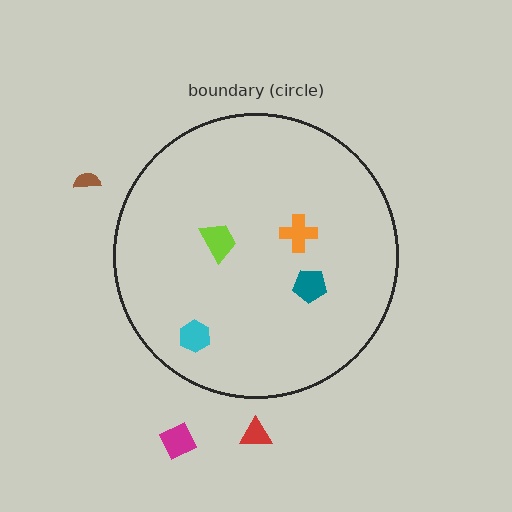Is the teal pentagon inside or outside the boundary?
Inside.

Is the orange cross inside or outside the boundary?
Inside.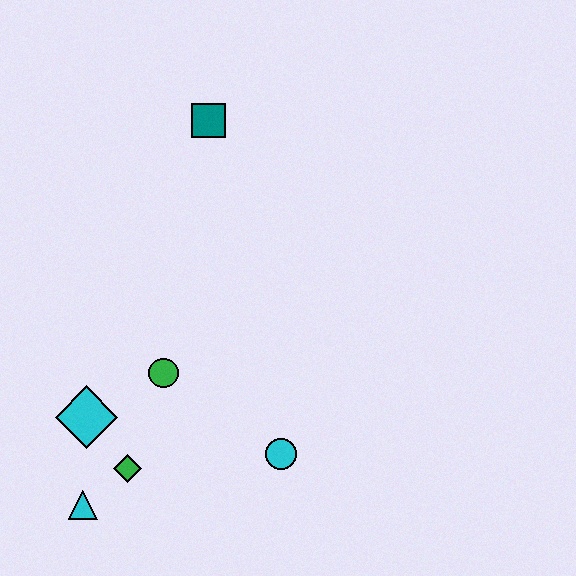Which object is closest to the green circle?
The cyan diamond is closest to the green circle.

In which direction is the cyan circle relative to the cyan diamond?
The cyan circle is to the right of the cyan diamond.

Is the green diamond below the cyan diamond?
Yes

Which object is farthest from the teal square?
The cyan triangle is farthest from the teal square.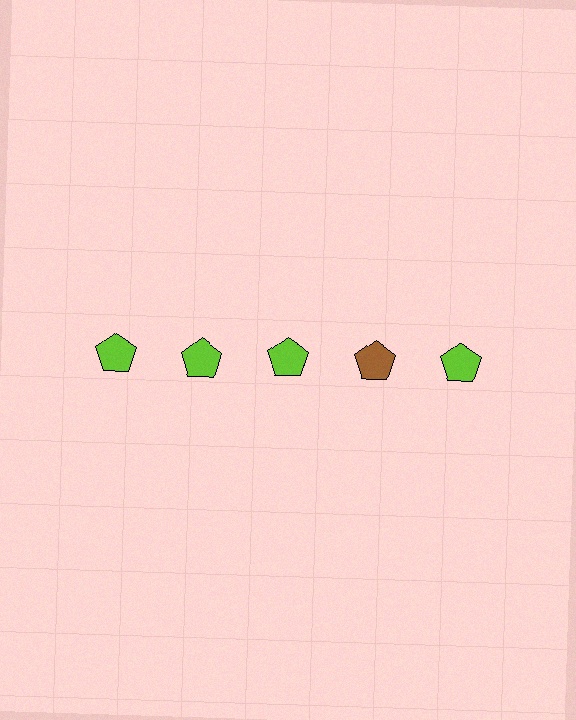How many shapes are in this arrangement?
There are 5 shapes arranged in a grid pattern.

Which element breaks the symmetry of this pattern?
The brown pentagon in the top row, second from right column breaks the symmetry. All other shapes are lime pentagons.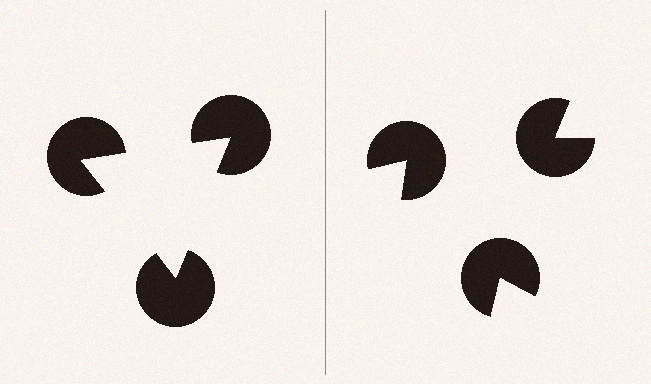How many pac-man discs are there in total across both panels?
6 — 3 on each side.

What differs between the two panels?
The pac-man discs are positioned identically on both sides; only the wedge orientations differ. On the left they align to a triangle; on the right they are misaligned.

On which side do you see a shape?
An illusory triangle appears on the left side. On the right side the wedge cuts are rotated, so no coherent shape forms.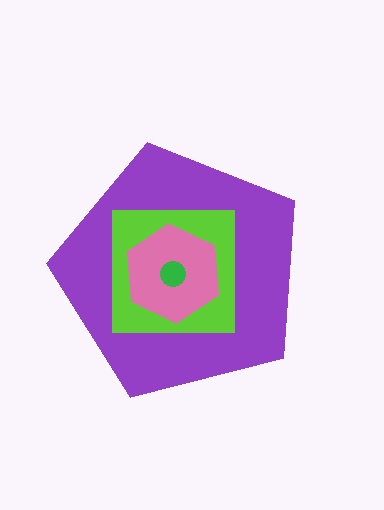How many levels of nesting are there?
4.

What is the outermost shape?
The purple pentagon.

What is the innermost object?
The green circle.